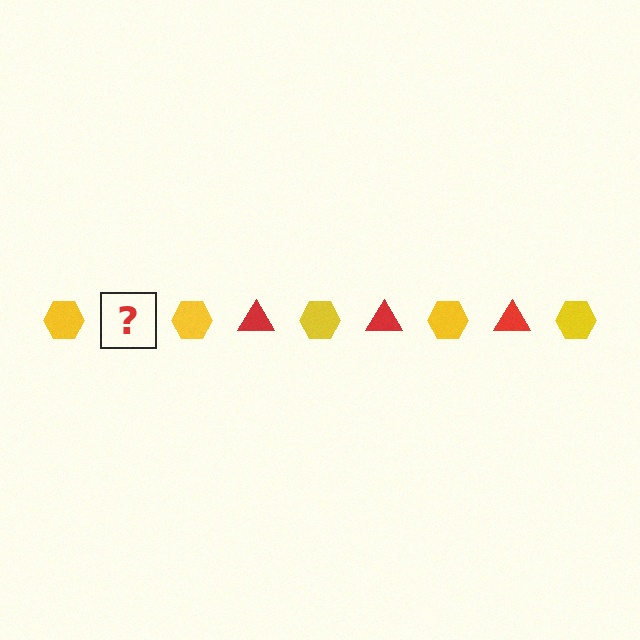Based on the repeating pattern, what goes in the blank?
The blank should be a red triangle.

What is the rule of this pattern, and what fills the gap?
The rule is that the pattern alternates between yellow hexagon and red triangle. The gap should be filled with a red triangle.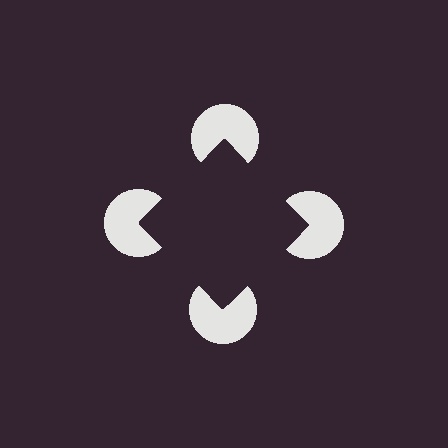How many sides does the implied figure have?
4 sides.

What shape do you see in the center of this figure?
An illusory square — its edges are inferred from the aligned wedge cuts in the pac-man discs, not physically drawn.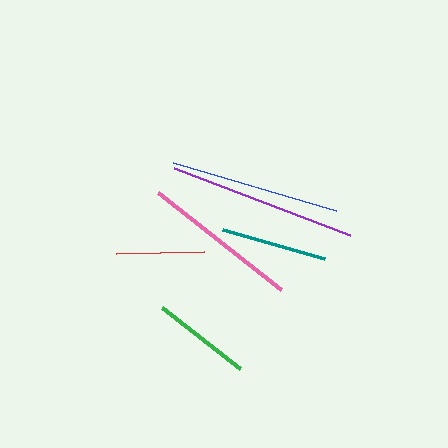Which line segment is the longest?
The purple line is the longest at approximately 188 pixels.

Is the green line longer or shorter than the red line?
The green line is longer than the red line.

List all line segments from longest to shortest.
From longest to shortest: purple, blue, pink, teal, green, red.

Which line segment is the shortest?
The red line is the shortest at approximately 89 pixels.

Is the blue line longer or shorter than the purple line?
The purple line is longer than the blue line.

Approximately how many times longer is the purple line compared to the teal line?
The purple line is approximately 1.8 times the length of the teal line.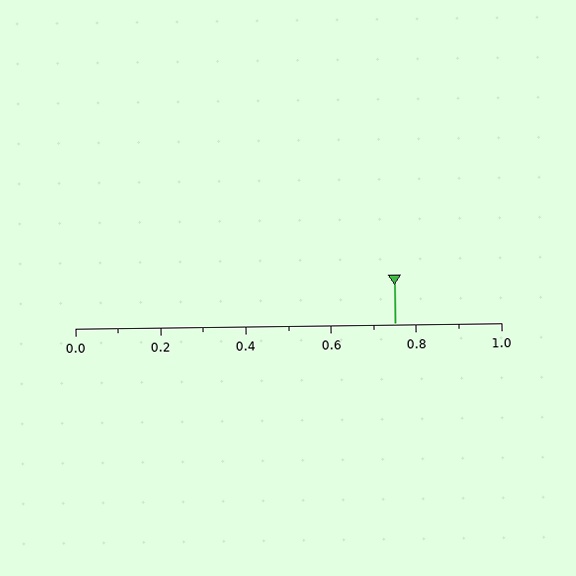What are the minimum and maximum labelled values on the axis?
The axis runs from 0.0 to 1.0.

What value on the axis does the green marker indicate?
The marker indicates approximately 0.75.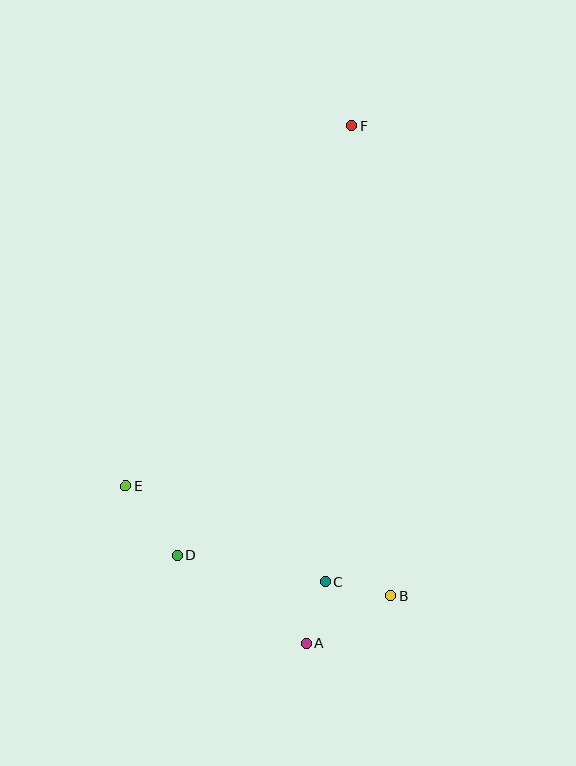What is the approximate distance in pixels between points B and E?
The distance between B and E is approximately 287 pixels.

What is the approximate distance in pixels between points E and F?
The distance between E and F is approximately 425 pixels.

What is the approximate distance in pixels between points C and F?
The distance between C and F is approximately 456 pixels.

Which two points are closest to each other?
Points A and C are closest to each other.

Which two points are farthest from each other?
Points A and F are farthest from each other.